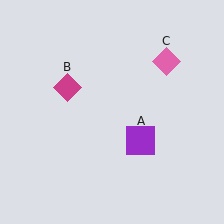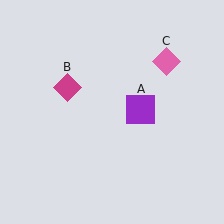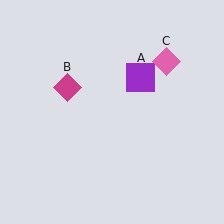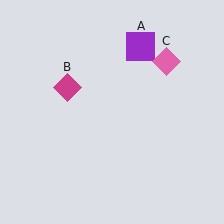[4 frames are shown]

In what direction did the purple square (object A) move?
The purple square (object A) moved up.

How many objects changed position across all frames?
1 object changed position: purple square (object A).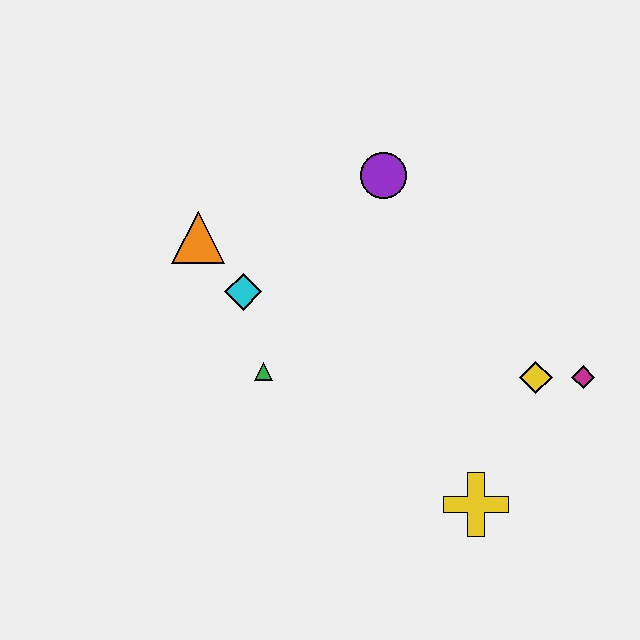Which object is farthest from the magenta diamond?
The orange triangle is farthest from the magenta diamond.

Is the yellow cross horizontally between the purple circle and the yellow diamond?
Yes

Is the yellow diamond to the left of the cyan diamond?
No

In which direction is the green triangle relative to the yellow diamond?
The green triangle is to the left of the yellow diamond.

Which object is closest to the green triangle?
The cyan diamond is closest to the green triangle.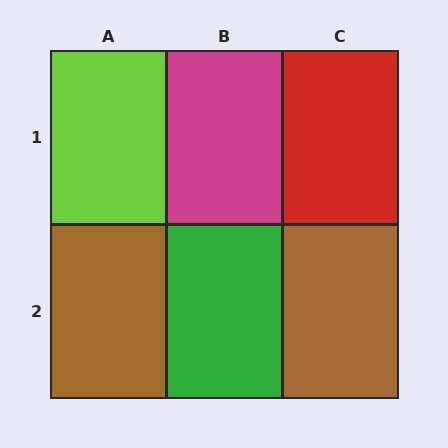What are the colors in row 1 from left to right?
Lime, magenta, red.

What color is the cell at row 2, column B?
Green.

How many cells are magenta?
1 cell is magenta.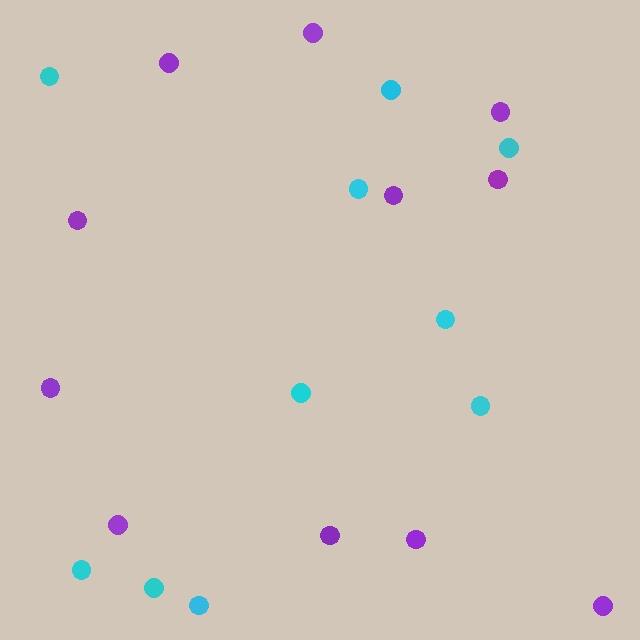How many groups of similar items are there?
There are 2 groups: one group of purple circles (11) and one group of cyan circles (10).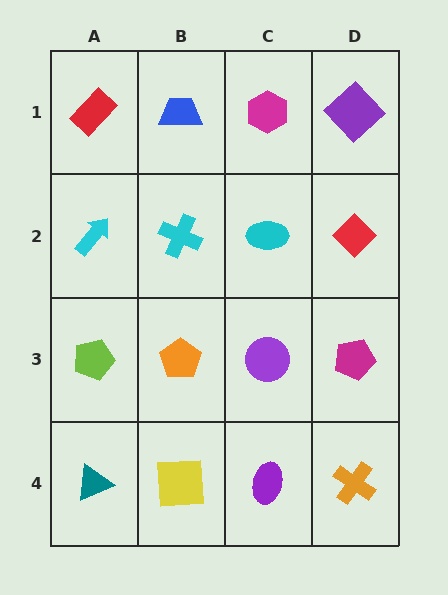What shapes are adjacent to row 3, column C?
A cyan ellipse (row 2, column C), a purple ellipse (row 4, column C), an orange pentagon (row 3, column B), a magenta pentagon (row 3, column D).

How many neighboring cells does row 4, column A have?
2.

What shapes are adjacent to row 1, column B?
A cyan cross (row 2, column B), a red rectangle (row 1, column A), a magenta hexagon (row 1, column C).